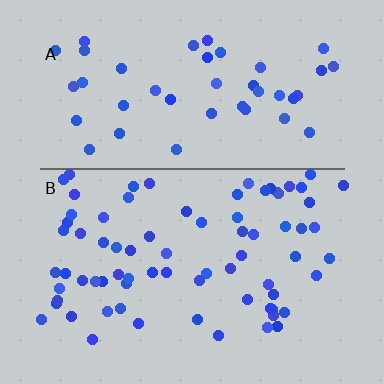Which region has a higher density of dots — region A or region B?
B (the bottom).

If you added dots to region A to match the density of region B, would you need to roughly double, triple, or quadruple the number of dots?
Approximately double.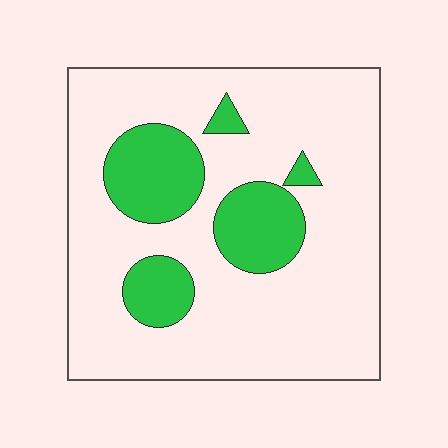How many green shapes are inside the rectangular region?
5.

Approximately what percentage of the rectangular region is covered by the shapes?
Approximately 20%.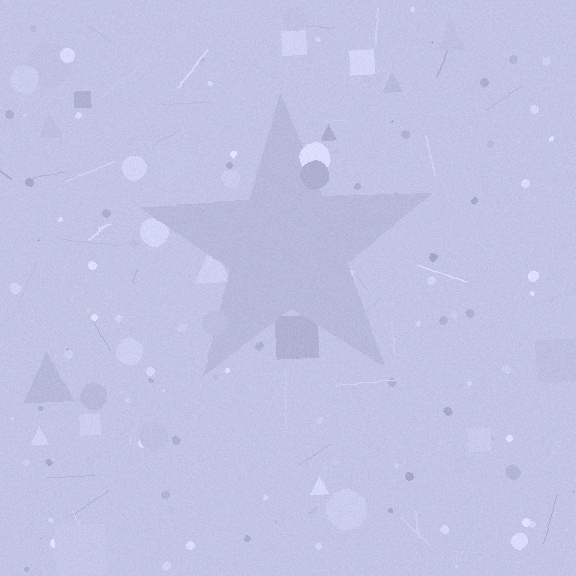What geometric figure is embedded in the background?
A star is embedded in the background.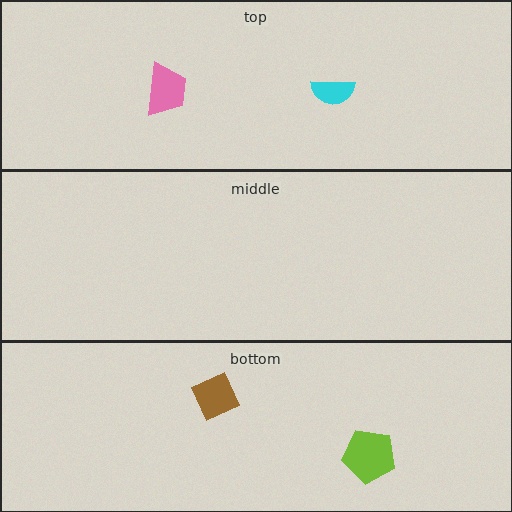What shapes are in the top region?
The cyan semicircle, the pink trapezoid.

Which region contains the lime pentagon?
The bottom region.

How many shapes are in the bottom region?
2.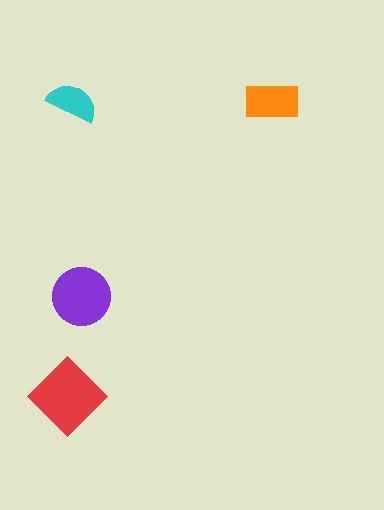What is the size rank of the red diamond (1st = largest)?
1st.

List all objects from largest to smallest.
The red diamond, the purple circle, the orange rectangle, the cyan semicircle.